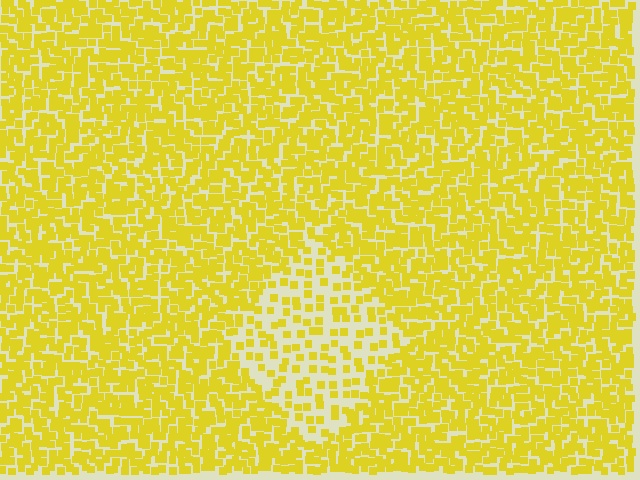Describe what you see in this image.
The image contains small yellow elements arranged at two different densities. A diamond-shaped region is visible where the elements are less densely packed than the surrounding area.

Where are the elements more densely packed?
The elements are more densely packed outside the diamond boundary.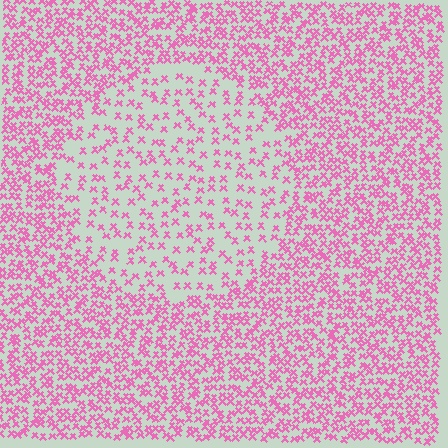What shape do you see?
I see a circle.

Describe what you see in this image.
The image contains small pink elements arranged at two different densities. A circle-shaped region is visible where the elements are less densely packed than the surrounding area.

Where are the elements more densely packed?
The elements are more densely packed outside the circle boundary.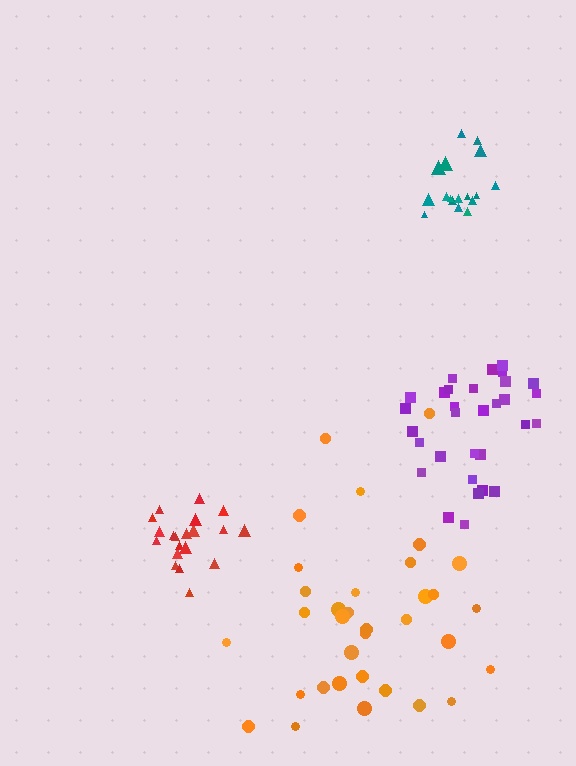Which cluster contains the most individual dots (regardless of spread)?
Orange (34).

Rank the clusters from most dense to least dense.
red, teal, purple, orange.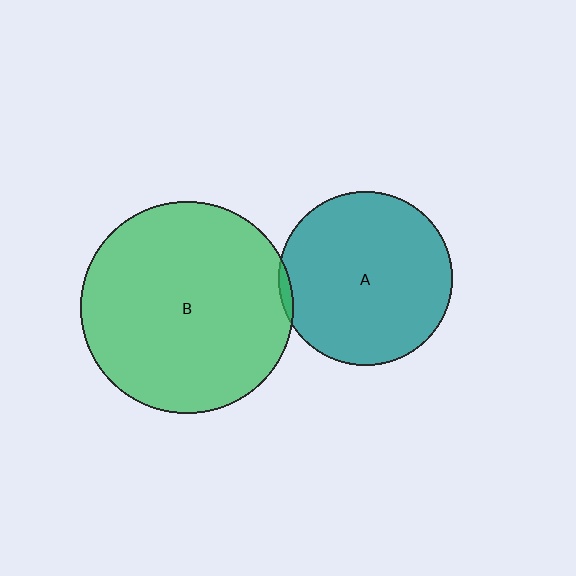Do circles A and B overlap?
Yes.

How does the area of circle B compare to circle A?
Approximately 1.5 times.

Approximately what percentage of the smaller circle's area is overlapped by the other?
Approximately 5%.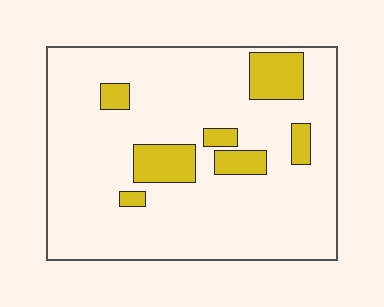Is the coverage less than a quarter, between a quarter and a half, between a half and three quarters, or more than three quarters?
Less than a quarter.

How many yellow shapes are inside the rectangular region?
7.